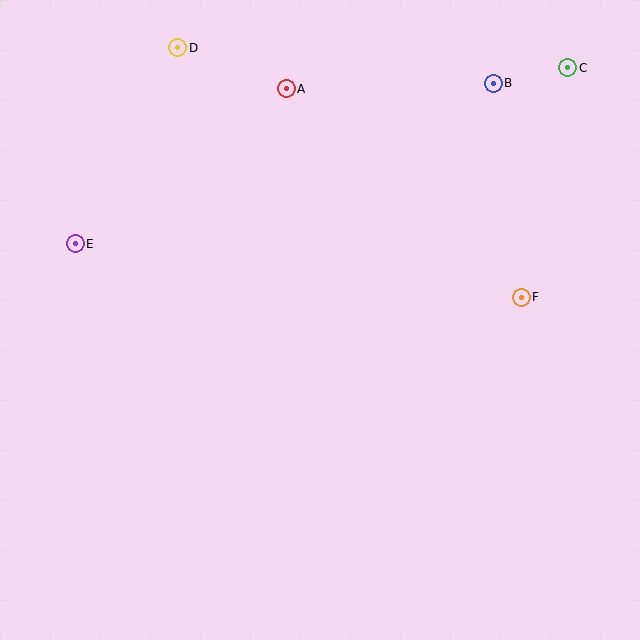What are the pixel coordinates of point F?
Point F is at (521, 297).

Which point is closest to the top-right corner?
Point C is closest to the top-right corner.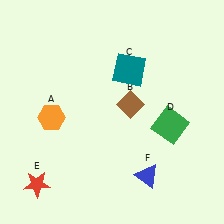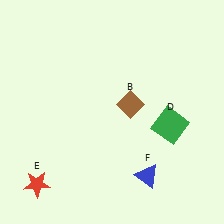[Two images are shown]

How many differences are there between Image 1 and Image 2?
There are 2 differences between the two images.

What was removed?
The orange hexagon (A), the teal square (C) were removed in Image 2.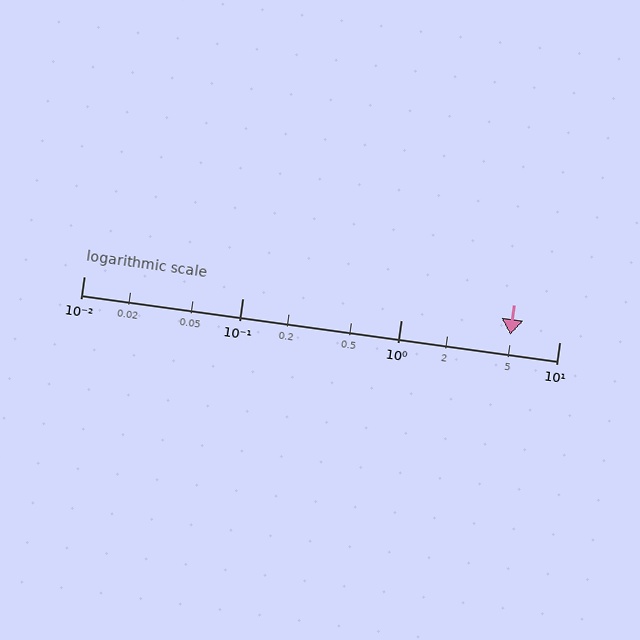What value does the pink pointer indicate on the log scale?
The pointer indicates approximately 4.9.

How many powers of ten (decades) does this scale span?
The scale spans 3 decades, from 0.01 to 10.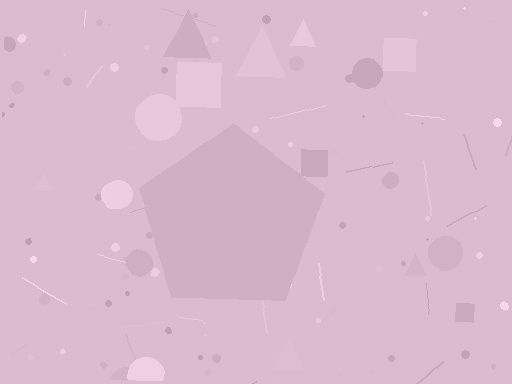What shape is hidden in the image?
A pentagon is hidden in the image.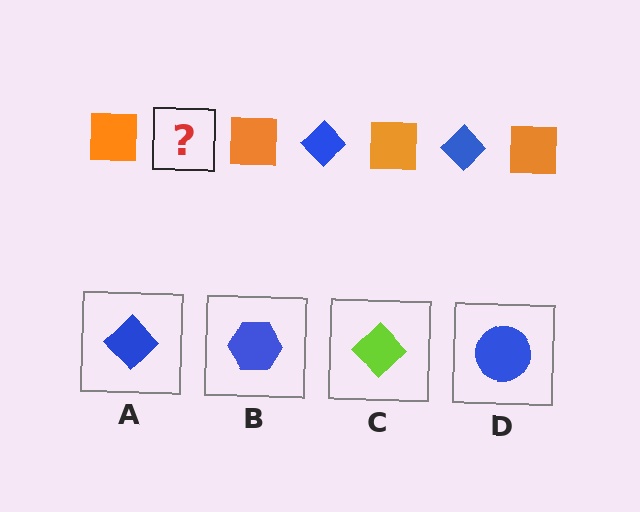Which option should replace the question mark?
Option A.